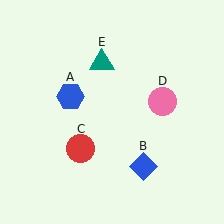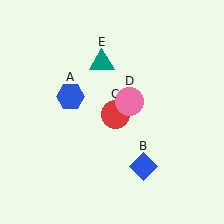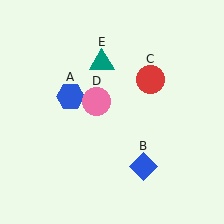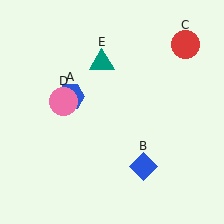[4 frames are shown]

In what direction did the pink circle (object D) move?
The pink circle (object D) moved left.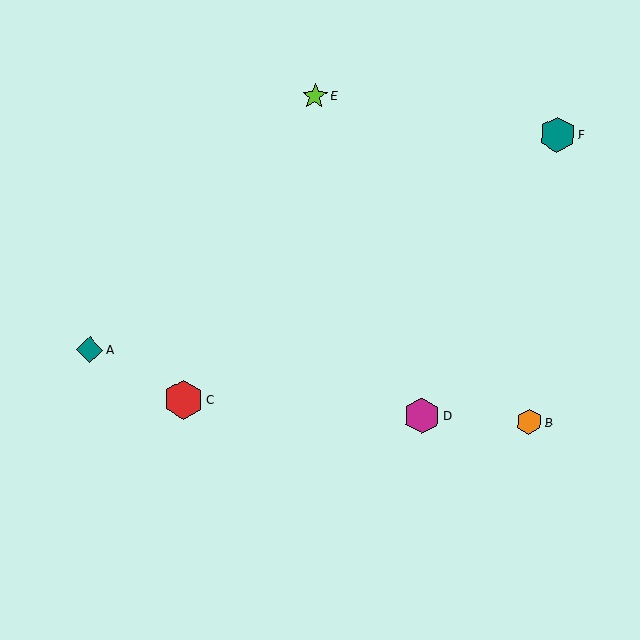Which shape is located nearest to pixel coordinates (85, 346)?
The teal diamond (labeled A) at (90, 350) is nearest to that location.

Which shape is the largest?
The red hexagon (labeled C) is the largest.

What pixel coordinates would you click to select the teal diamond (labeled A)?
Click at (90, 350) to select the teal diamond A.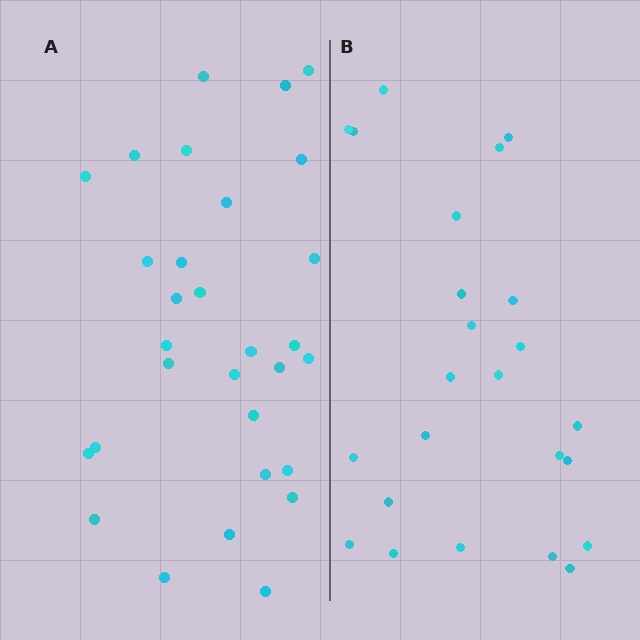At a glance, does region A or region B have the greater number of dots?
Region A (the left region) has more dots.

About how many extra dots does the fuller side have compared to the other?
Region A has about 6 more dots than region B.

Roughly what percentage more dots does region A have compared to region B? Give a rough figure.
About 25% more.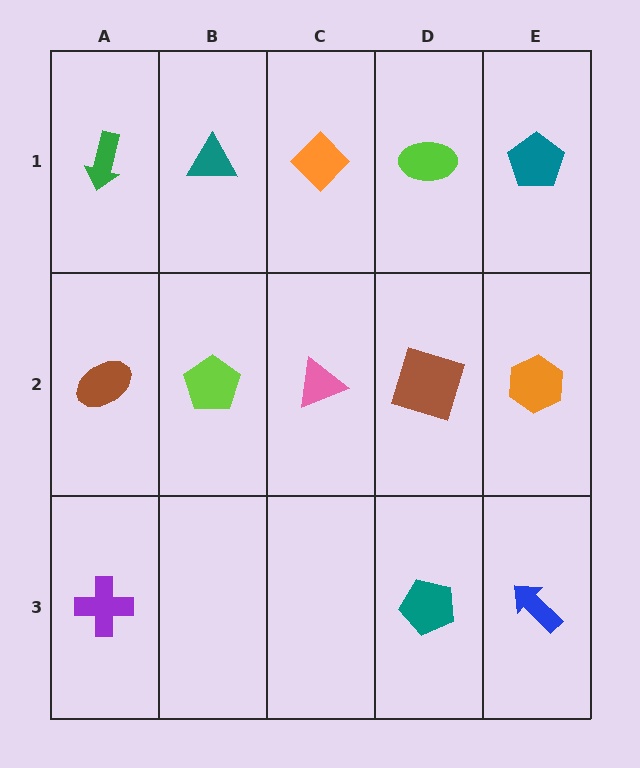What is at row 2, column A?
A brown ellipse.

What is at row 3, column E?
A blue arrow.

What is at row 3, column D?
A teal pentagon.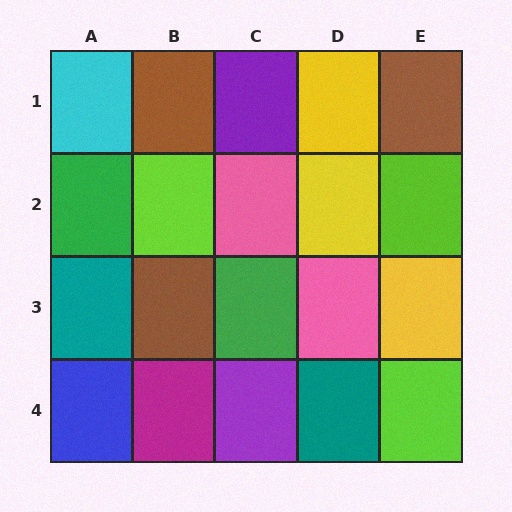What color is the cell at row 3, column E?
Yellow.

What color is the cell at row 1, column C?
Purple.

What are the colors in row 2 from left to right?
Green, lime, pink, yellow, lime.